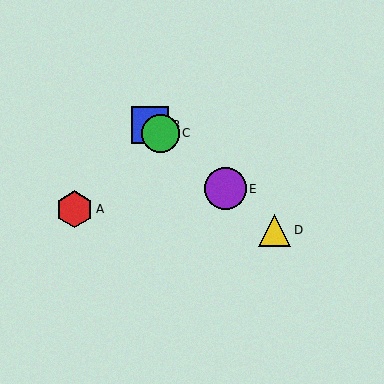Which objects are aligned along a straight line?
Objects B, C, D, E are aligned along a straight line.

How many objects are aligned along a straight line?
4 objects (B, C, D, E) are aligned along a straight line.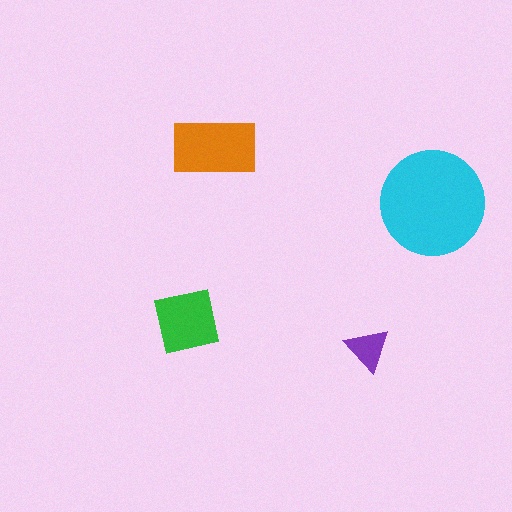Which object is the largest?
The cyan circle.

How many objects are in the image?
There are 4 objects in the image.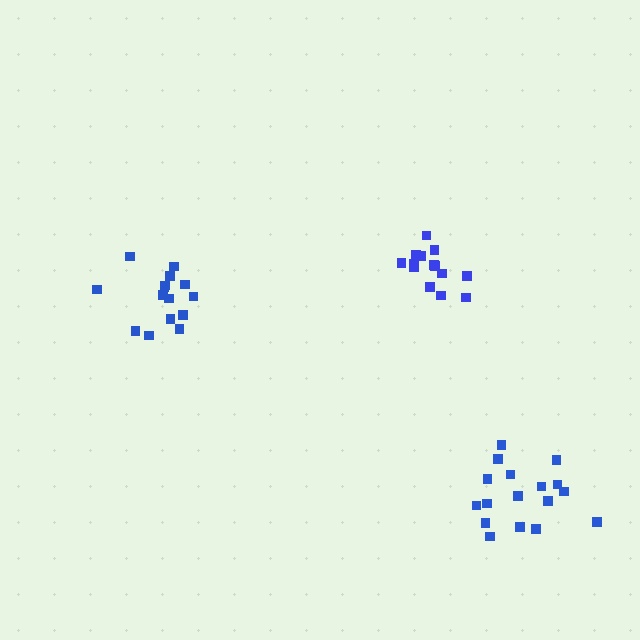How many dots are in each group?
Group 1: 15 dots, Group 2: 17 dots, Group 3: 14 dots (46 total).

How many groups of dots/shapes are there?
There are 3 groups.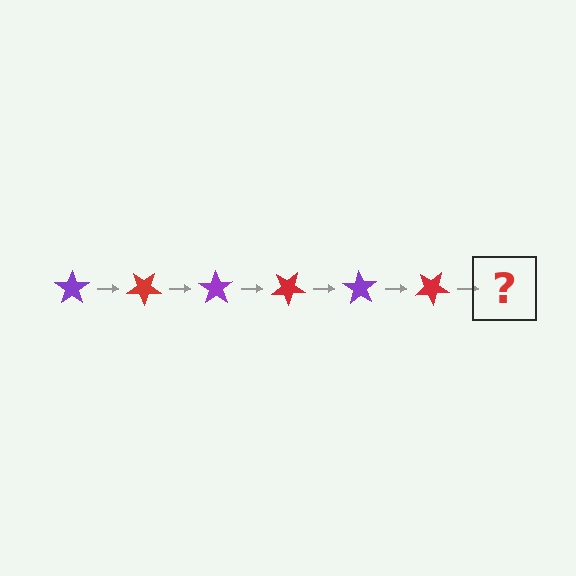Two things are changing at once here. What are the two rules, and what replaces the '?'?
The two rules are that it rotates 35 degrees each step and the color cycles through purple and red. The '?' should be a purple star, rotated 210 degrees from the start.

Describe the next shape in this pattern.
It should be a purple star, rotated 210 degrees from the start.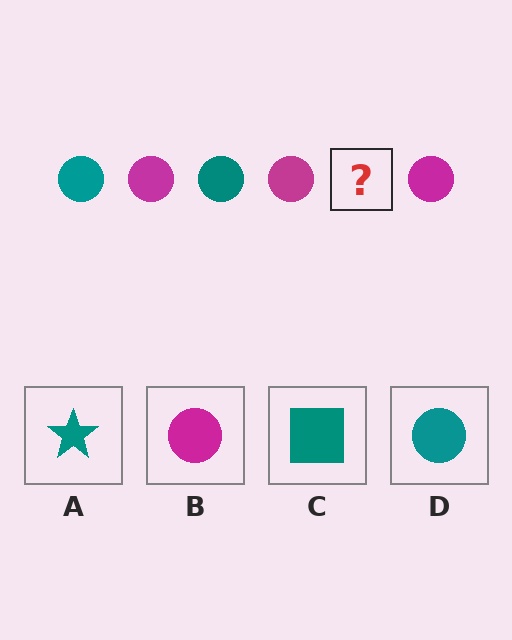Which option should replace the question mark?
Option D.